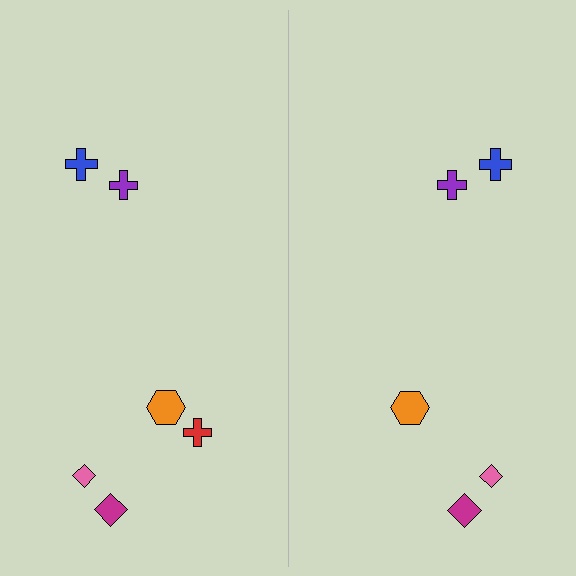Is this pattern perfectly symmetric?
No, the pattern is not perfectly symmetric. A red cross is missing from the right side.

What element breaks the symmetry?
A red cross is missing from the right side.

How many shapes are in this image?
There are 11 shapes in this image.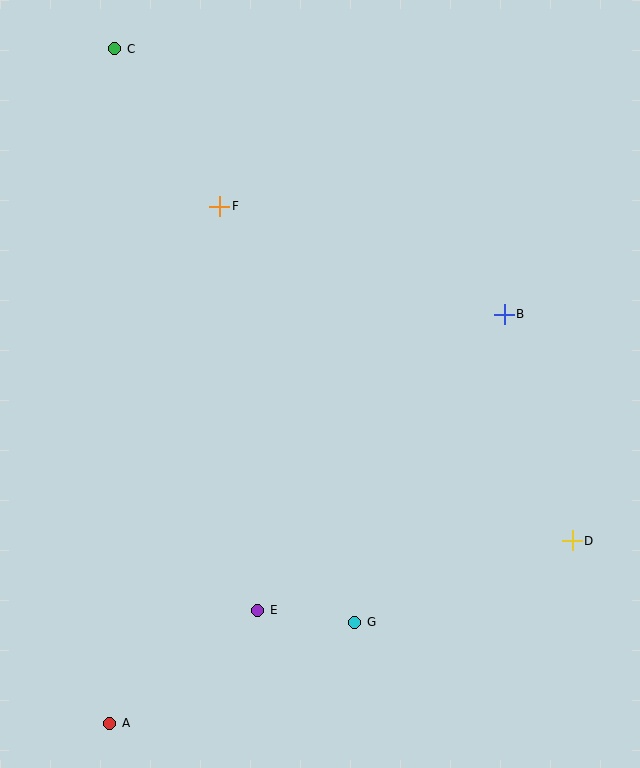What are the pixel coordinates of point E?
Point E is at (257, 610).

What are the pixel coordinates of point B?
Point B is at (504, 314).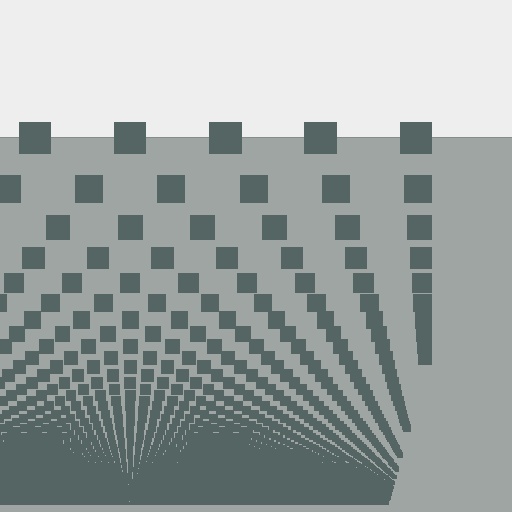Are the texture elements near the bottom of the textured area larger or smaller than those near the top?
Smaller. The gradient is inverted — elements near the bottom are smaller and denser.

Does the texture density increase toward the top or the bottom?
Density increases toward the bottom.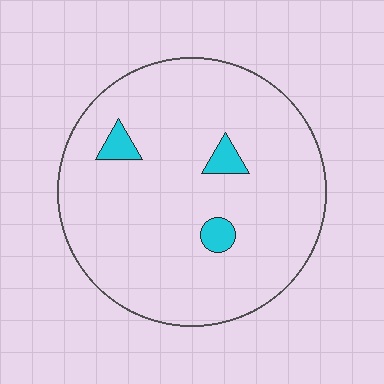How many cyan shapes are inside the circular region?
3.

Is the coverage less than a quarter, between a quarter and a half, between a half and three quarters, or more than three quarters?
Less than a quarter.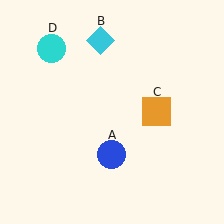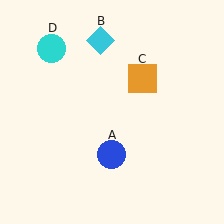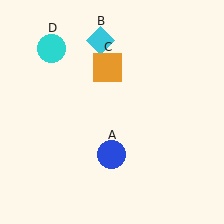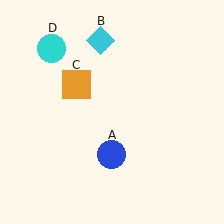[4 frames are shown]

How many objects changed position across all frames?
1 object changed position: orange square (object C).